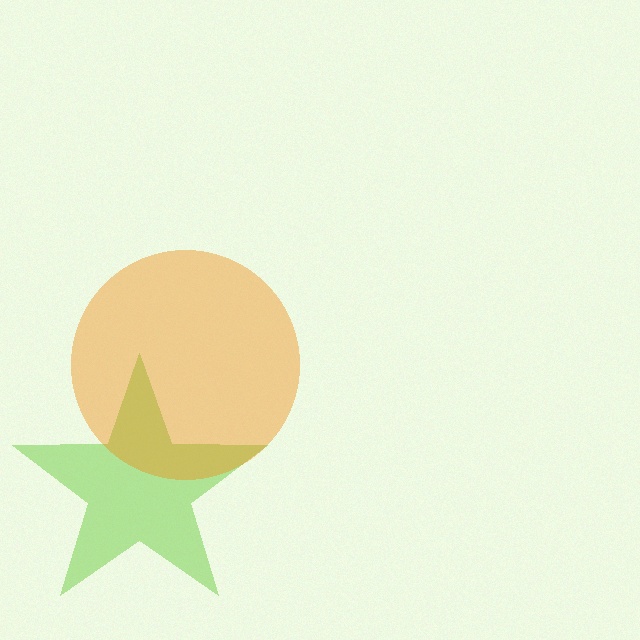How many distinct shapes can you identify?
There are 2 distinct shapes: a lime star, an orange circle.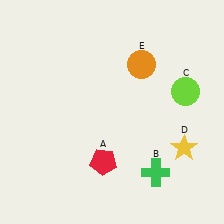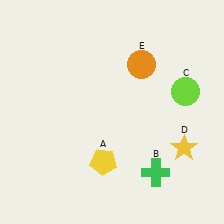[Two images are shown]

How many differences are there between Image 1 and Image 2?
There is 1 difference between the two images.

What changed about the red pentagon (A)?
In Image 1, A is red. In Image 2, it changed to yellow.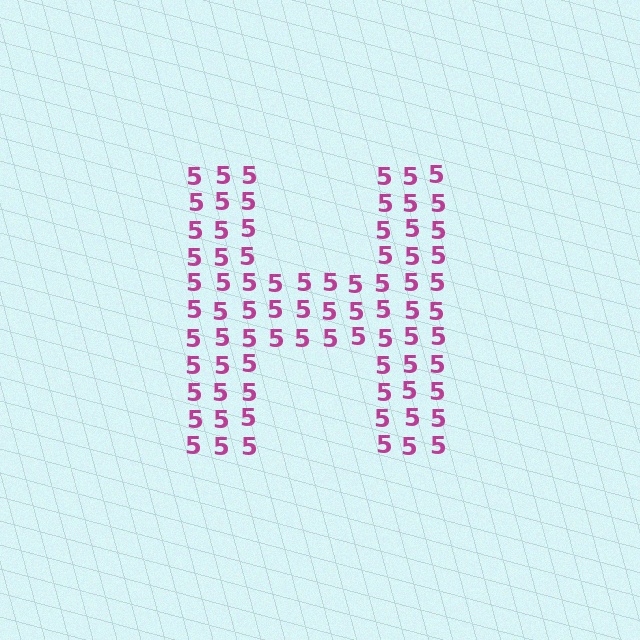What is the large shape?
The large shape is the letter H.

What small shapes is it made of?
It is made of small digit 5's.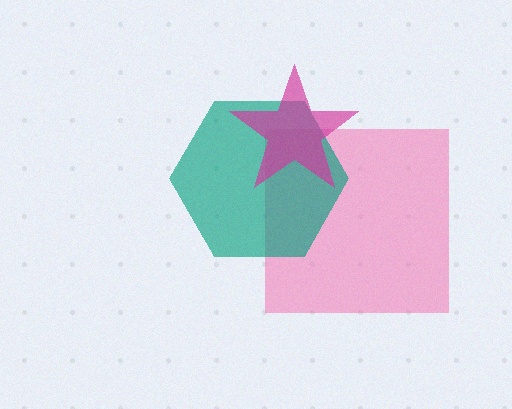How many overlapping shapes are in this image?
There are 3 overlapping shapes in the image.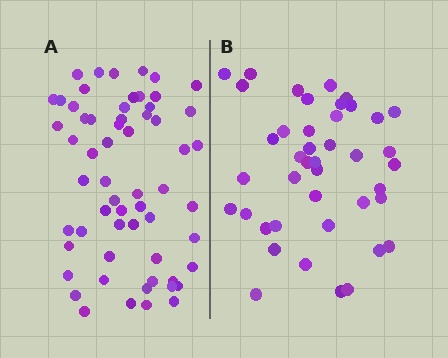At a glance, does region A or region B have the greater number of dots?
Region A (the left region) has more dots.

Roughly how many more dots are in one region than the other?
Region A has approximately 20 more dots than region B.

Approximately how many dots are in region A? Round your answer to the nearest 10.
About 60 dots.